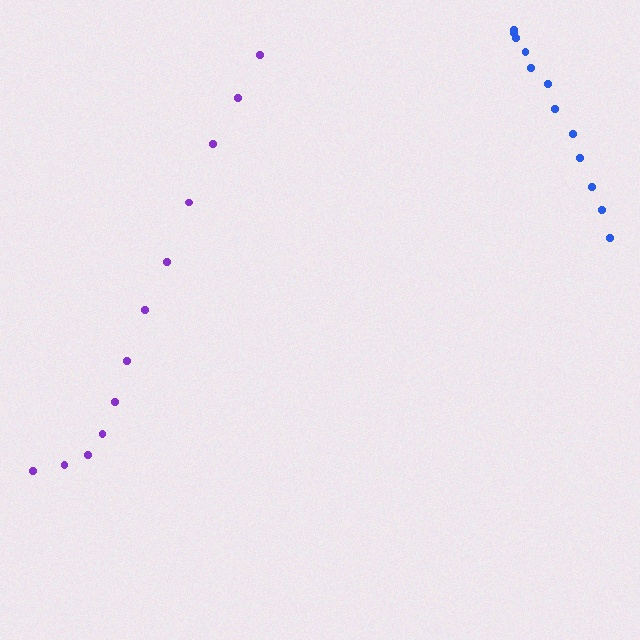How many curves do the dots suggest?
There are 2 distinct paths.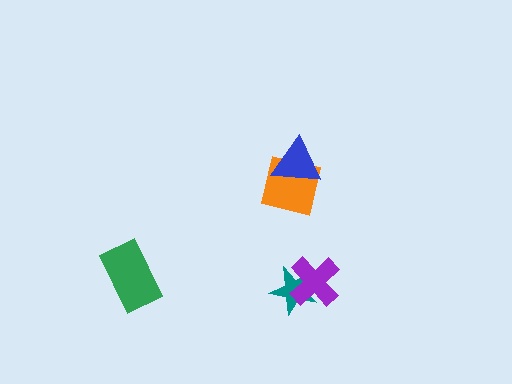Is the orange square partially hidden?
Yes, it is partially covered by another shape.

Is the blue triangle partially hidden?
No, no other shape covers it.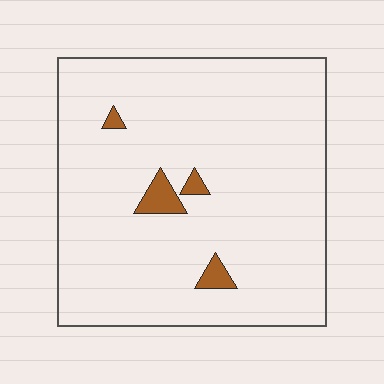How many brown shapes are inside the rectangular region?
4.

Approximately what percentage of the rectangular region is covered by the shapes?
Approximately 5%.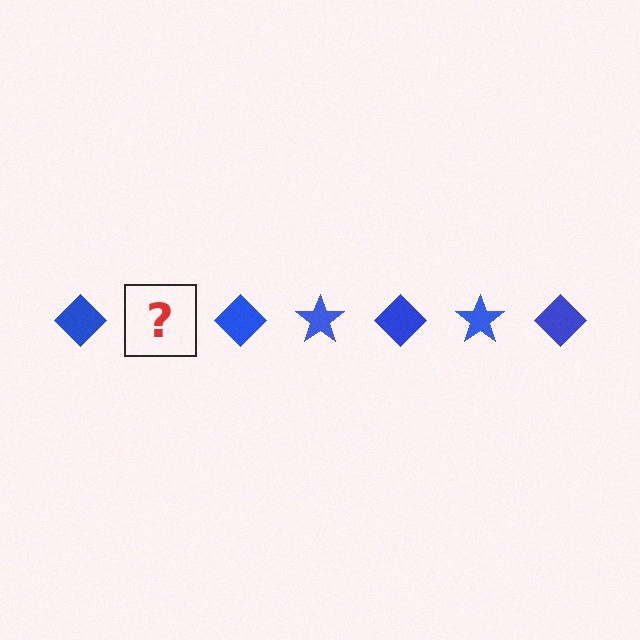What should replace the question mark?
The question mark should be replaced with a blue star.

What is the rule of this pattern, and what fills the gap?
The rule is that the pattern cycles through diamond, star shapes in blue. The gap should be filled with a blue star.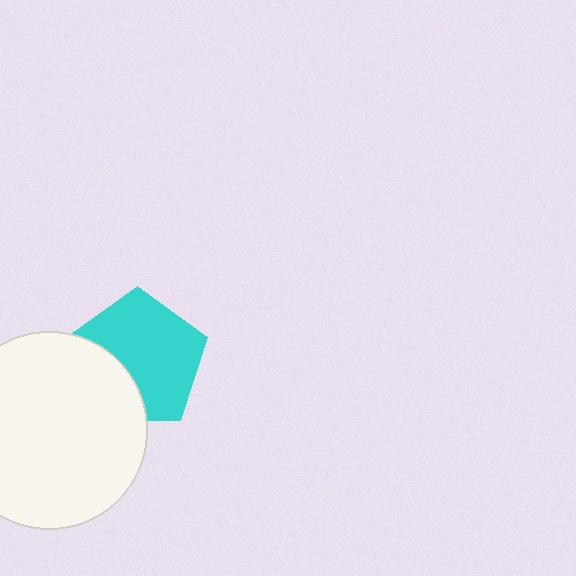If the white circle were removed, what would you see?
You would see the complete cyan pentagon.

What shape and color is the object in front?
The object in front is a white circle.